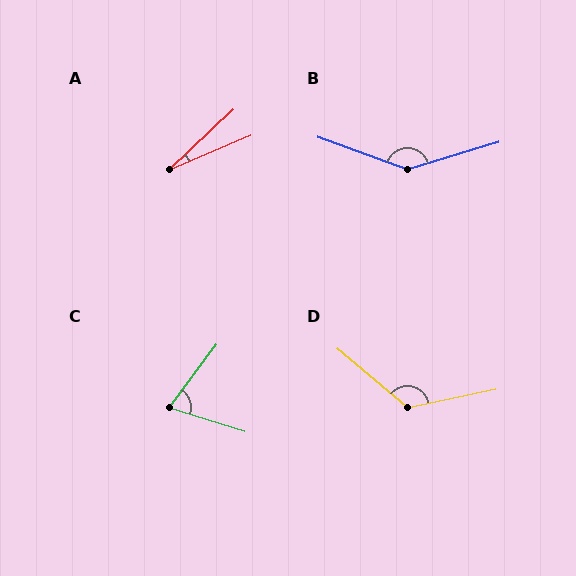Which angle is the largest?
B, at approximately 143 degrees.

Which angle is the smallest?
A, at approximately 20 degrees.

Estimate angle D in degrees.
Approximately 128 degrees.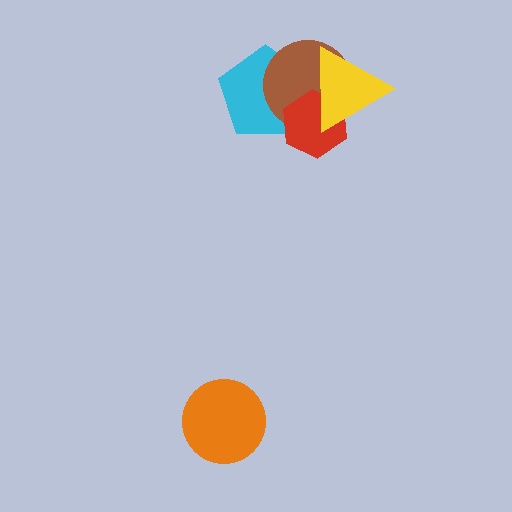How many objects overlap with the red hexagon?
3 objects overlap with the red hexagon.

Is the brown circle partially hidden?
Yes, it is partially covered by another shape.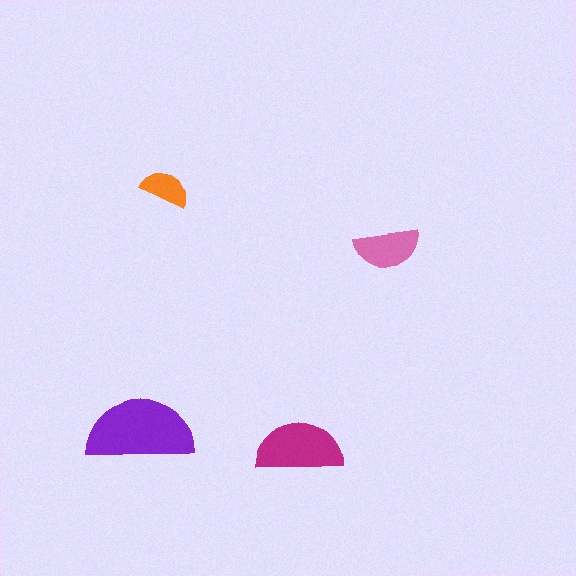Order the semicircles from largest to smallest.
the purple one, the magenta one, the pink one, the orange one.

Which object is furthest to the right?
The pink semicircle is rightmost.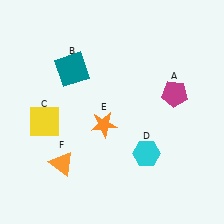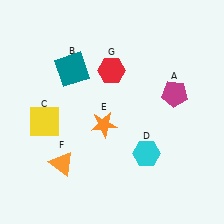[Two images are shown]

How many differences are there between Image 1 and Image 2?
There is 1 difference between the two images.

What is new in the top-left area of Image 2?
A red hexagon (G) was added in the top-left area of Image 2.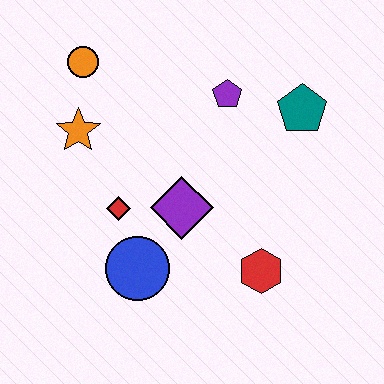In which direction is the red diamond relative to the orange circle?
The red diamond is below the orange circle.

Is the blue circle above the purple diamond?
No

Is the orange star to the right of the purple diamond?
No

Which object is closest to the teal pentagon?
The purple pentagon is closest to the teal pentagon.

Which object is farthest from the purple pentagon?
The blue circle is farthest from the purple pentagon.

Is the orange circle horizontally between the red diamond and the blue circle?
No